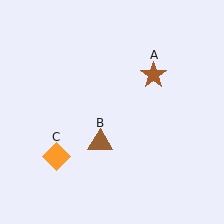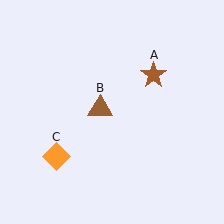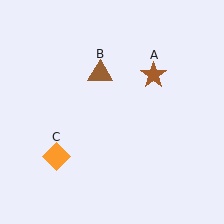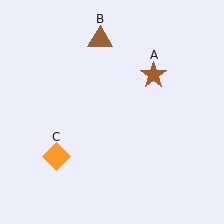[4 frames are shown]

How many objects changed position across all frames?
1 object changed position: brown triangle (object B).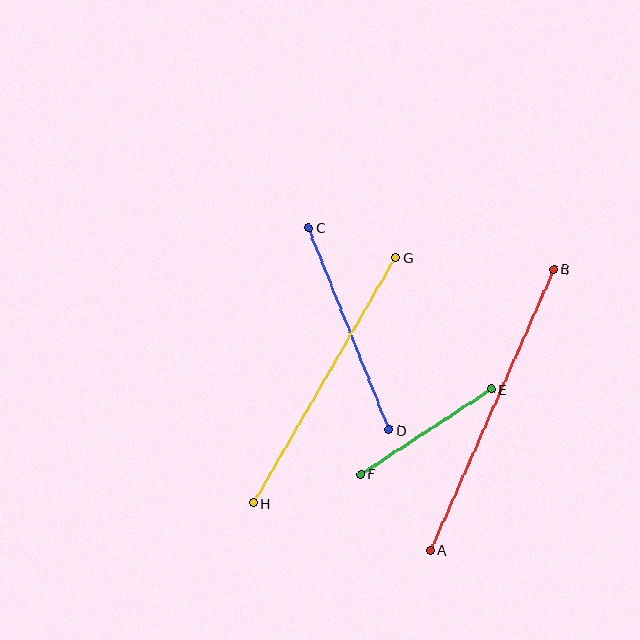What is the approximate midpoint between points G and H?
The midpoint is at approximately (324, 380) pixels.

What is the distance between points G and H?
The distance is approximately 284 pixels.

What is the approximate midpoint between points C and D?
The midpoint is at approximately (349, 329) pixels.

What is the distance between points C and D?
The distance is approximately 217 pixels.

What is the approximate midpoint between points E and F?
The midpoint is at approximately (426, 432) pixels.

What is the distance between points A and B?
The distance is approximately 307 pixels.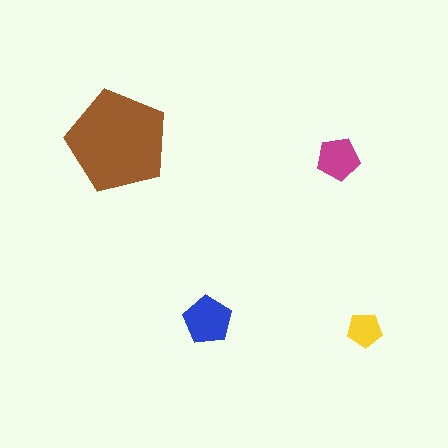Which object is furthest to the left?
The brown pentagon is leftmost.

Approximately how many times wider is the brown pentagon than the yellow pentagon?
About 3 times wider.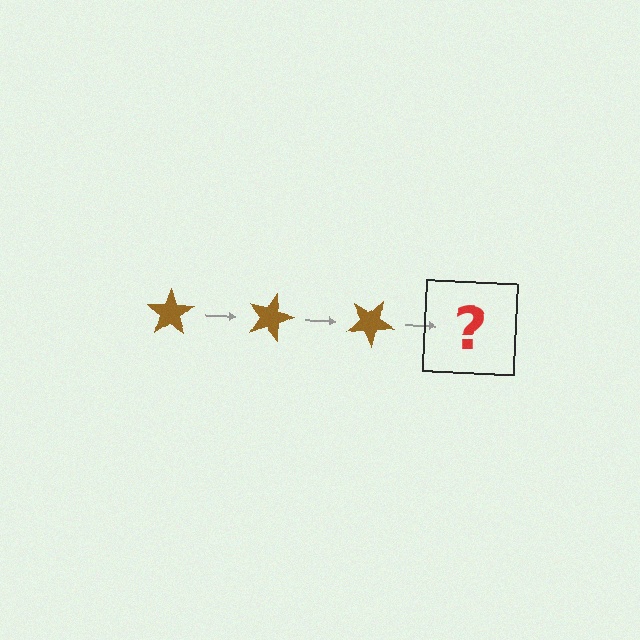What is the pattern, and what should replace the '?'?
The pattern is that the star rotates 15 degrees each step. The '?' should be a brown star rotated 45 degrees.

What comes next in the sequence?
The next element should be a brown star rotated 45 degrees.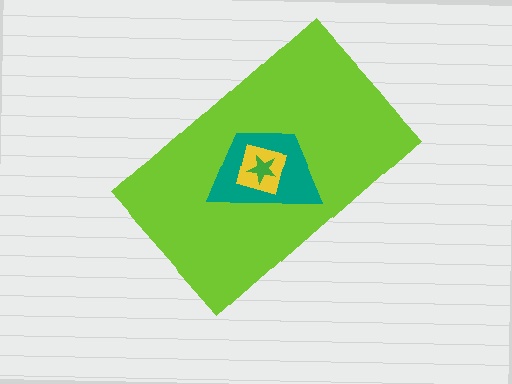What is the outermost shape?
The lime rectangle.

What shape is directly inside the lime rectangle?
The teal trapezoid.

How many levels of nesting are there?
4.